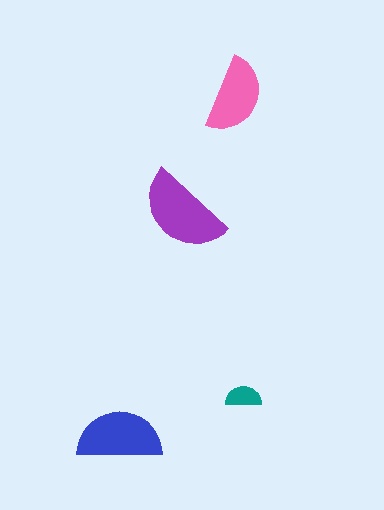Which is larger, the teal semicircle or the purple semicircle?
The purple one.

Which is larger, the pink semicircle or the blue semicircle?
The blue one.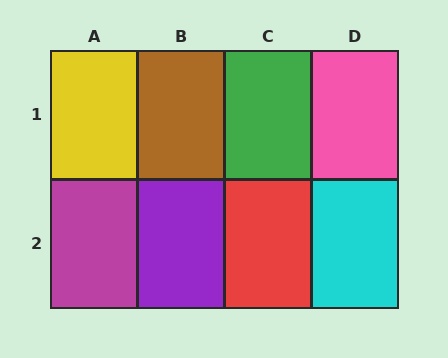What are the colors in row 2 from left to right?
Magenta, purple, red, cyan.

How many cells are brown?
1 cell is brown.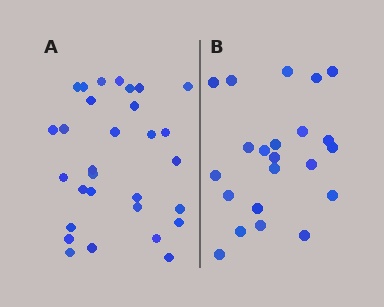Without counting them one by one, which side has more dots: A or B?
Region A (the left region) has more dots.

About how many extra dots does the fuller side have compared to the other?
Region A has roughly 8 or so more dots than region B.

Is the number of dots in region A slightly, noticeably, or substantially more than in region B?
Region A has noticeably more, but not dramatically so. The ratio is roughly 1.4 to 1.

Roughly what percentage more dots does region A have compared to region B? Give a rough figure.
About 35% more.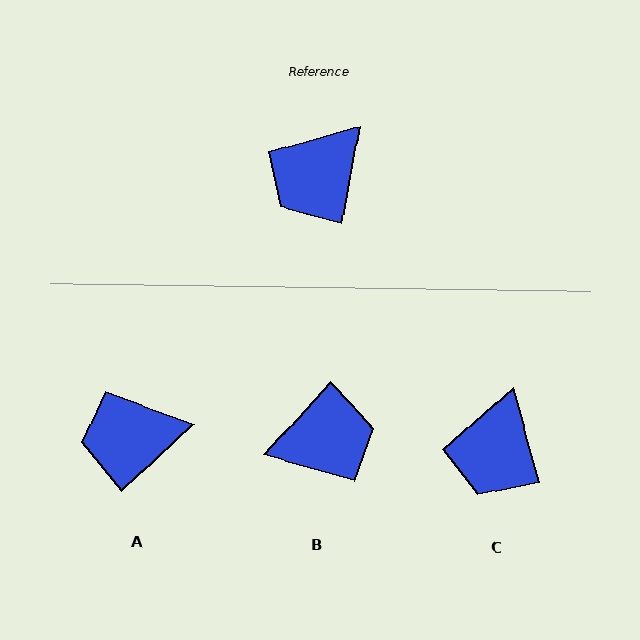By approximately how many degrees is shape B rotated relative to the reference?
Approximately 148 degrees counter-clockwise.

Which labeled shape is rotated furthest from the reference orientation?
B, about 148 degrees away.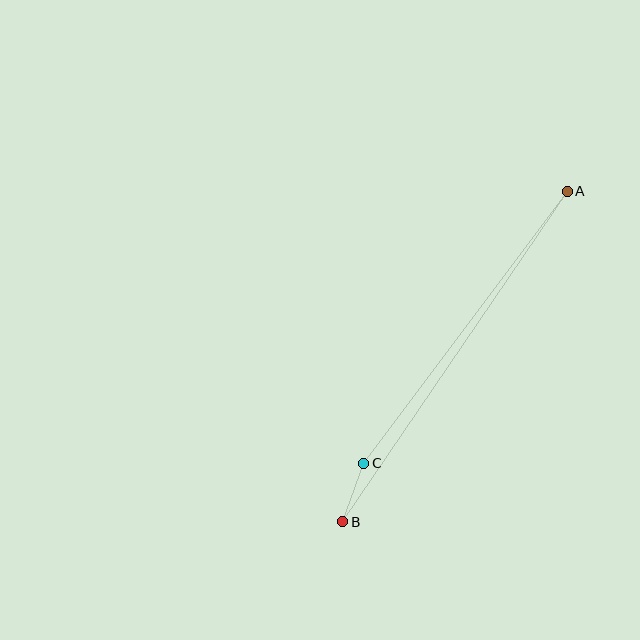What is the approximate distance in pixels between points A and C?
The distance between A and C is approximately 339 pixels.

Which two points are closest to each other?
Points B and C are closest to each other.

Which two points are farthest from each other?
Points A and B are farthest from each other.